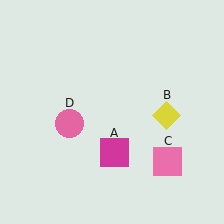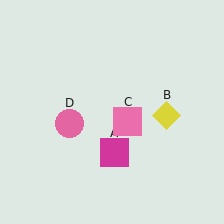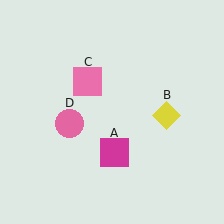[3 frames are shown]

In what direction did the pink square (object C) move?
The pink square (object C) moved up and to the left.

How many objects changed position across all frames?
1 object changed position: pink square (object C).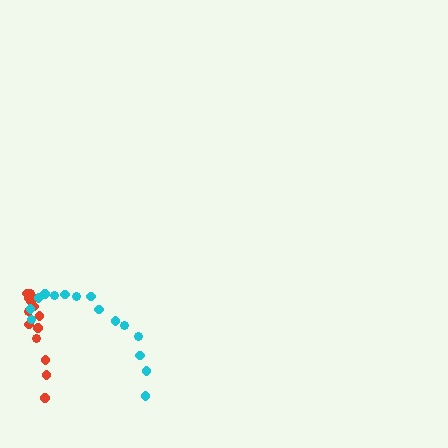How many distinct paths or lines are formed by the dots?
There are 2 distinct paths.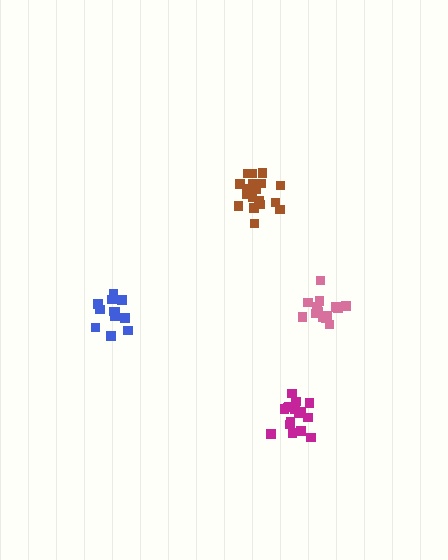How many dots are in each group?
Group 1: 18 dots, Group 2: 15 dots, Group 3: 13 dots, Group 4: 16 dots (62 total).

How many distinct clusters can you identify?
There are 4 distinct clusters.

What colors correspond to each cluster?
The clusters are colored: brown, pink, blue, magenta.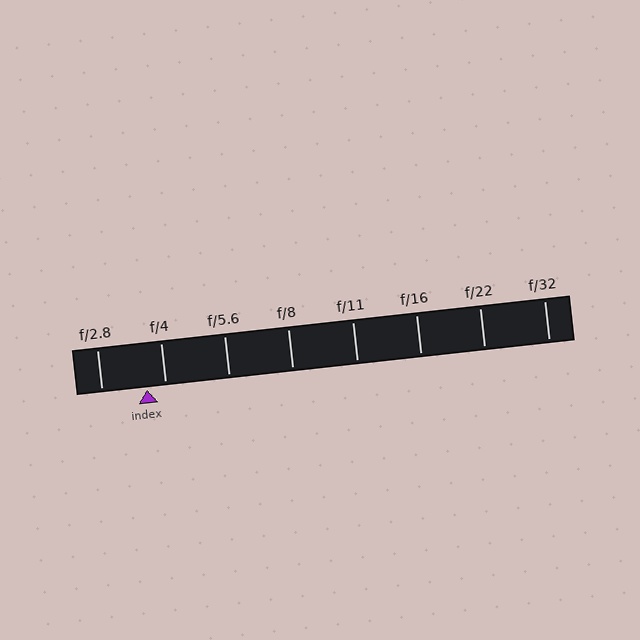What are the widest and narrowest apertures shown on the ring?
The widest aperture shown is f/2.8 and the narrowest is f/32.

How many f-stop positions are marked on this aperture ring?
There are 8 f-stop positions marked.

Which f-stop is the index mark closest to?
The index mark is closest to f/4.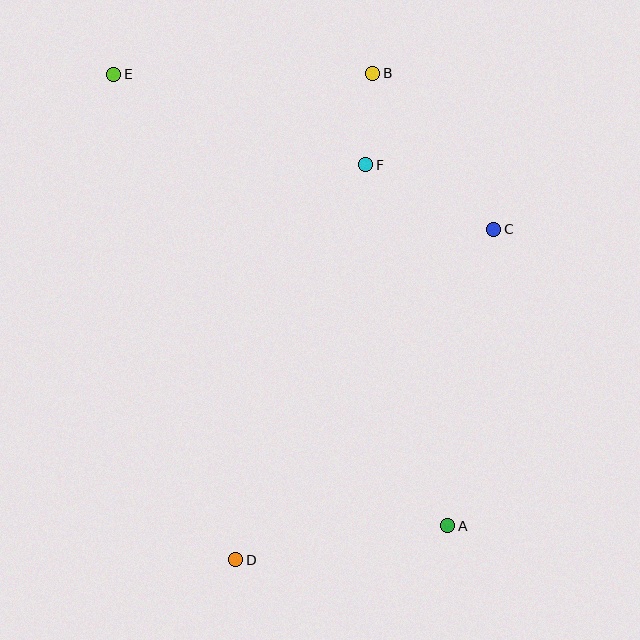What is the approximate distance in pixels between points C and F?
The distance between C and F is approximately 143 pixels.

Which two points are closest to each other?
Points B and F are closest to each other.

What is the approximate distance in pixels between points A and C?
The distance between A and C is approximately 300 pixels.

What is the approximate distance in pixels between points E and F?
The distance between E and F is approximately 268 pixels.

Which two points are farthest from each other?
Points A and E are farthest from each other.